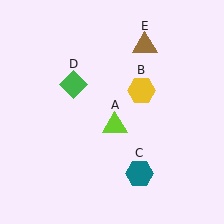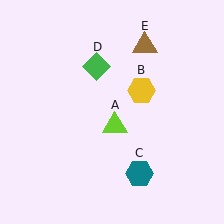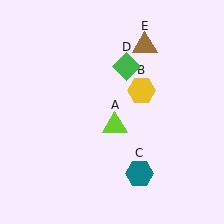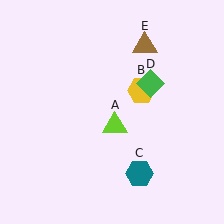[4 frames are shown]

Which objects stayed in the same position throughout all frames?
Lime triangle (object A) and yellow hexagon (object B) and teal hexagon (object C) and brown triangle (object E) remained stationary.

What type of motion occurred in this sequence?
The green diamond (object D) rotated clockwise around the center of the scene.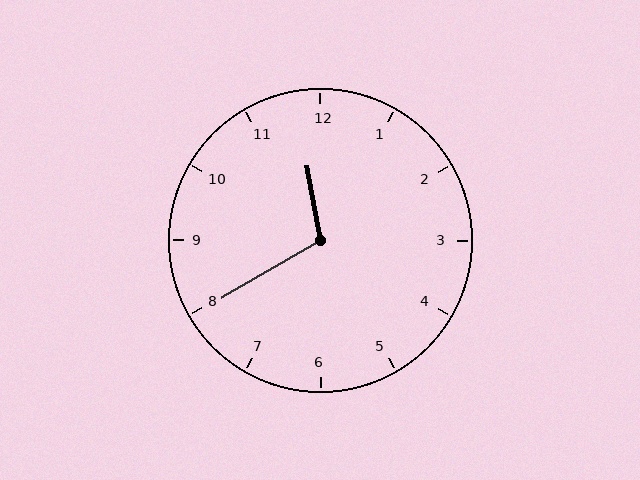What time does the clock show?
11:40.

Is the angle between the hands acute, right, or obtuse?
It is obtuse.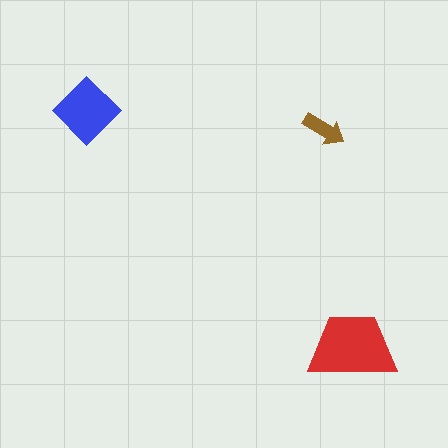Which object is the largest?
The red trapezoid.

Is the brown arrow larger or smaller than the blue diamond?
Smaller.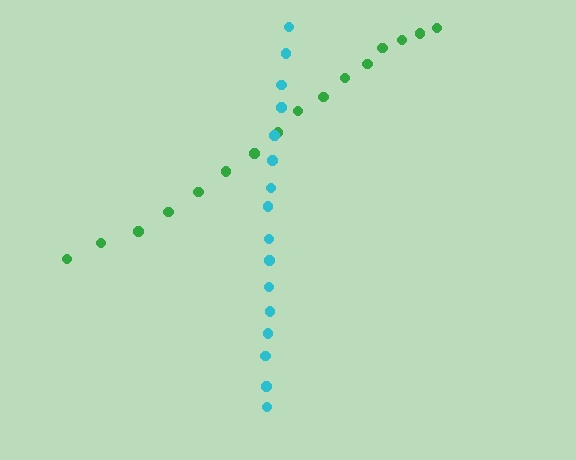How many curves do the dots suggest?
There are 2 distinct paths.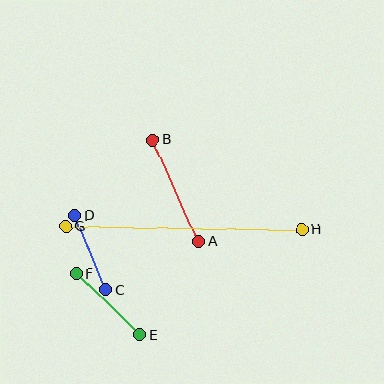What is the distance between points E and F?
The distance is approximately 88 pixels.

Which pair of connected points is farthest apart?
Points G and H are farthest apart.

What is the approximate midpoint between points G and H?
The midpoint is at approximately (184, 228) pixels.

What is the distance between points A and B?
The distance is approximately 111 pixels.